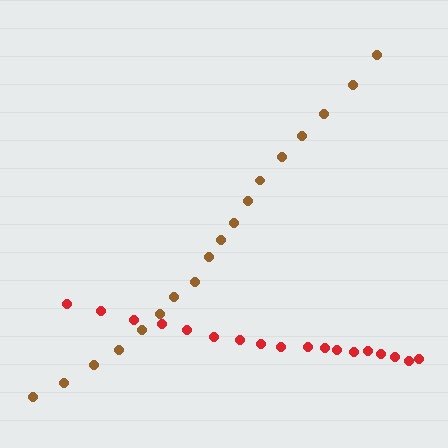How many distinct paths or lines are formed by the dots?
There are 2 distinct paths.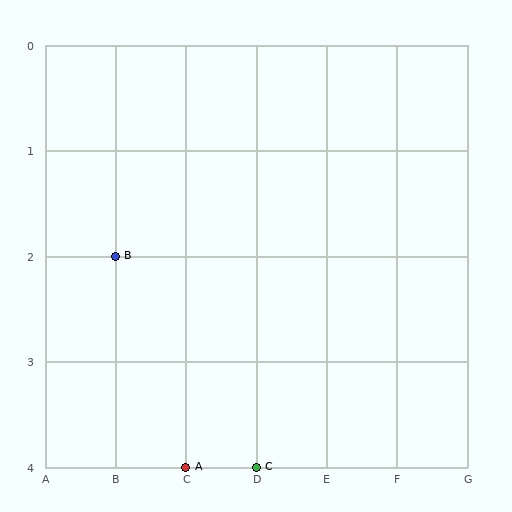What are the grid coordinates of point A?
Point A is at grid coordinates (C, 4).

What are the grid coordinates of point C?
Point C is at grid coordinates (D, 4).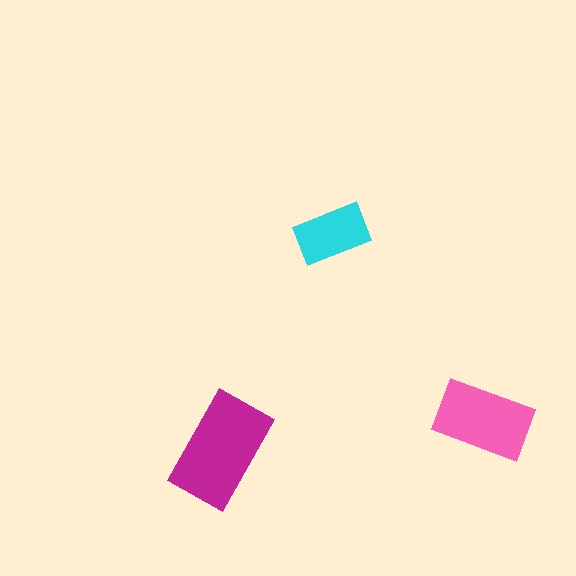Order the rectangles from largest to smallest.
the magenta one, the pink one, the cyan one.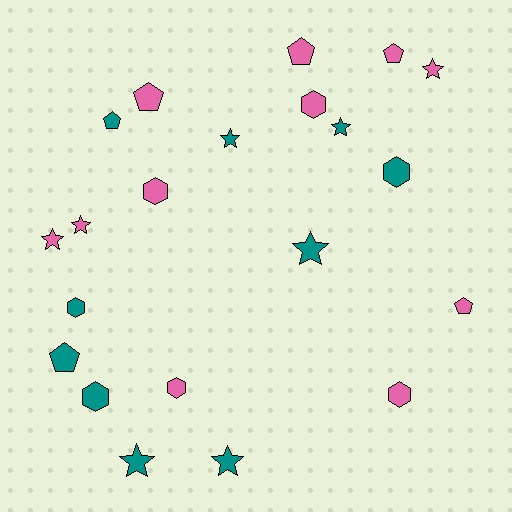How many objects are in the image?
There are 21 objects.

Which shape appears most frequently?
Star, with 8 objects.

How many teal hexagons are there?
There are 3 teal hexagons.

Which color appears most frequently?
Pink, with 11 objects.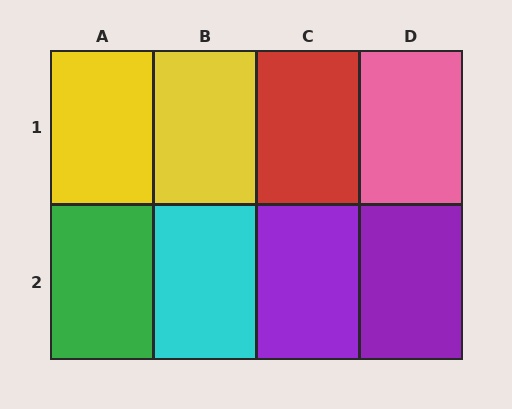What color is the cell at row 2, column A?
Green.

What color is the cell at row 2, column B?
Cyan.